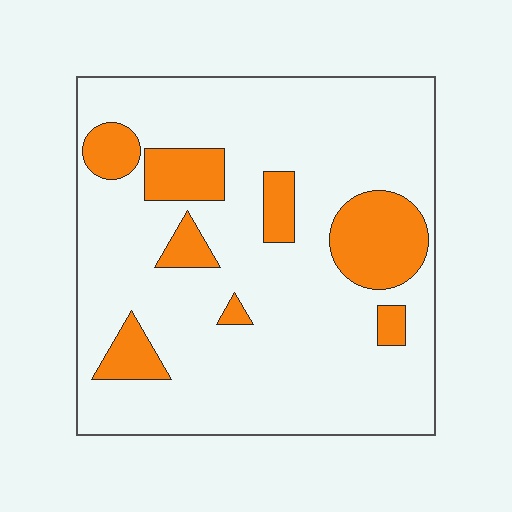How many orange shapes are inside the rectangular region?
8.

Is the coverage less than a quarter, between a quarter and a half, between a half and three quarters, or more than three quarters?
Less than a quarter.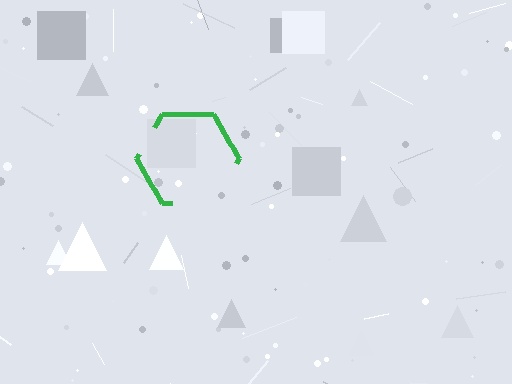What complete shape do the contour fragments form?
The contour fragments form a hexagon.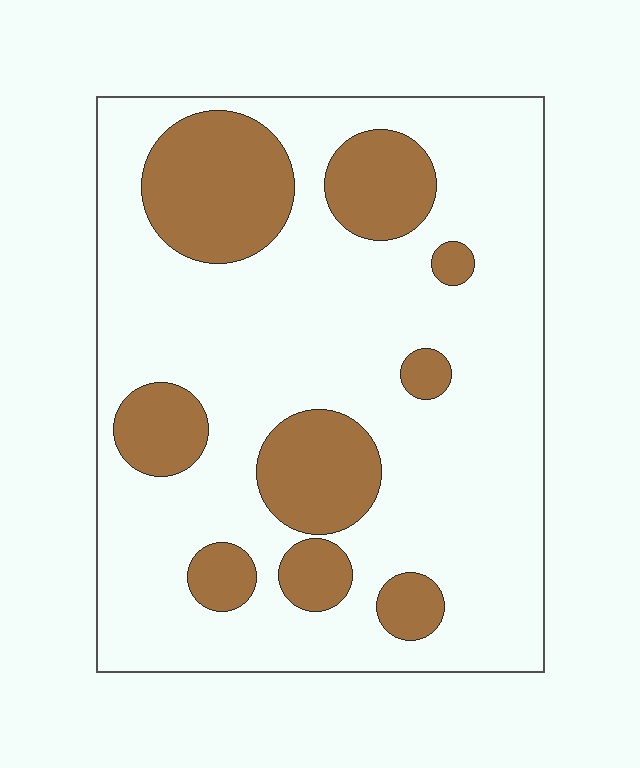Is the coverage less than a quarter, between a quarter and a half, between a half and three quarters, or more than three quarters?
Less than a quarter.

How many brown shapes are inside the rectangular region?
9.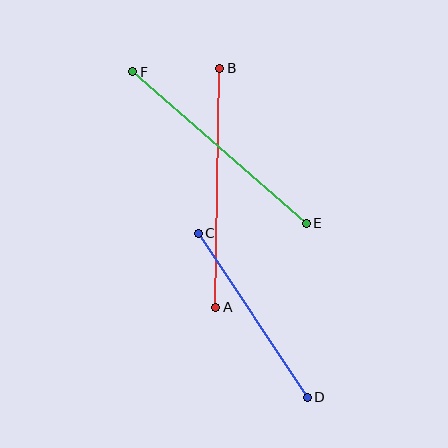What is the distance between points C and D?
The distance is approximately 197 pixels.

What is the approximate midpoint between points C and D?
The midpoint is at approximately (253, 315) pixels.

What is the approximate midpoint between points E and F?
The midpoint is at approximately (219, 147) pixels.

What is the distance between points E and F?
The distance is approximately 230 pixels.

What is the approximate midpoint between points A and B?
The midpoint is at approximately (218, 188) pixels.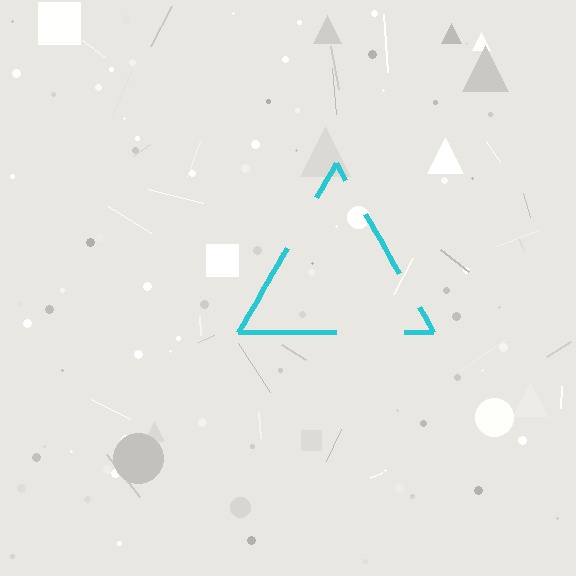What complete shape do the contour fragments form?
The contour fragments form a triangle.